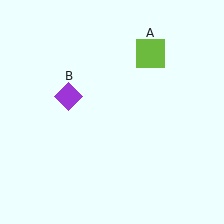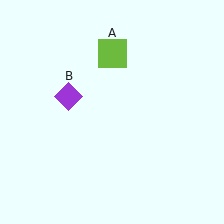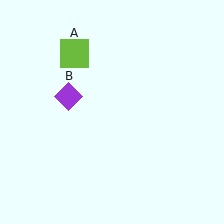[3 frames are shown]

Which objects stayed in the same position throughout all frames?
Purple diamond (object B) remained stationary.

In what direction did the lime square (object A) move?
The lime square (object A) moved left.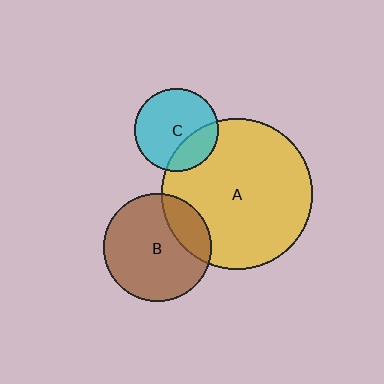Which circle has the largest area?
Circle A (yellow).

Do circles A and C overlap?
Yes.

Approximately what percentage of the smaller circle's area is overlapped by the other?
Approximately 25%.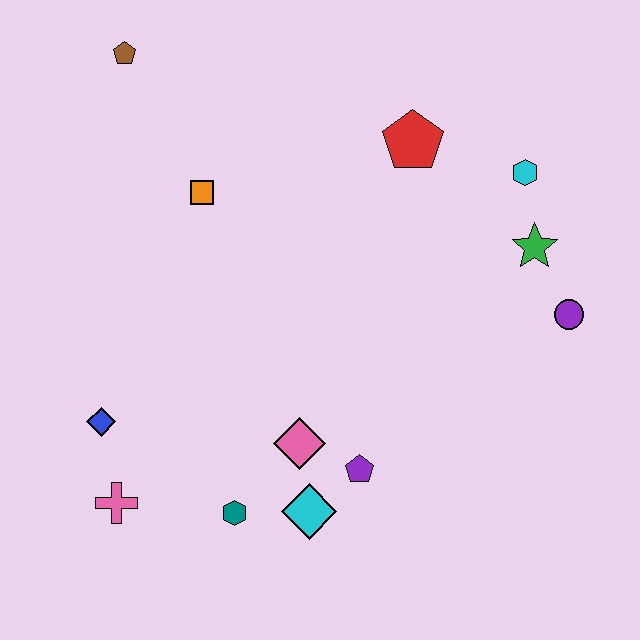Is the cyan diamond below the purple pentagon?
Yes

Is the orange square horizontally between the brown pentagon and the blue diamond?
No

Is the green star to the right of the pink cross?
Yes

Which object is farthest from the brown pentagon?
The purple circle is farthest from the brown pentagon.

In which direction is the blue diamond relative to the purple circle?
The blue diamond is to the left of the purple circle.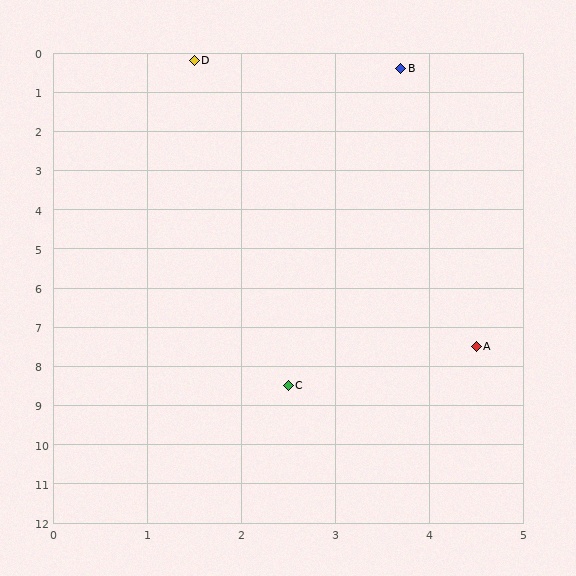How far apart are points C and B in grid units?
Points C and B are about 8.2 grid units apart.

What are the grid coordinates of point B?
Point B is at approximately (3.7, 0.4).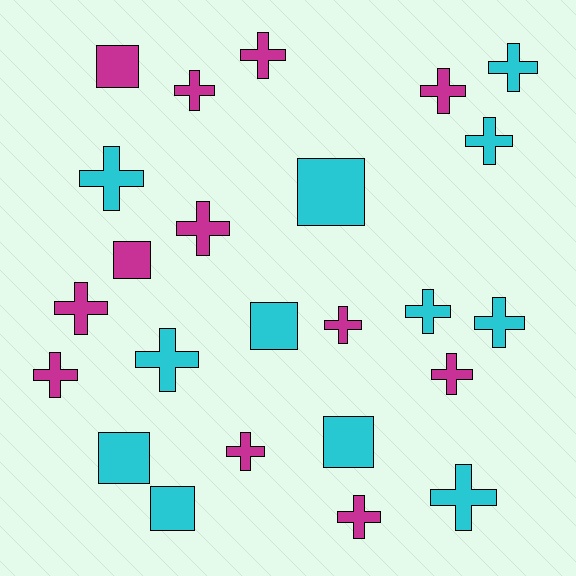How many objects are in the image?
There are 24 objects.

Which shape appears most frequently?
Cross, with 17 objects.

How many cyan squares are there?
There are 5 cyan squares.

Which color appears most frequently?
Magenta, with 12 objects.